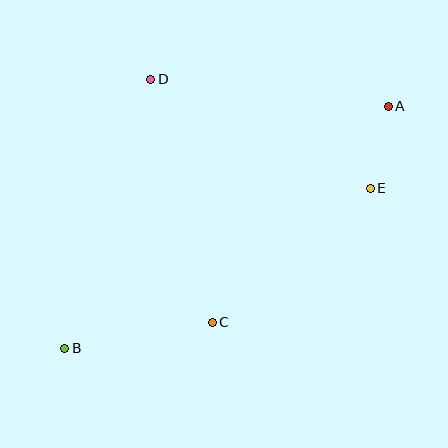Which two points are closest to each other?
Points A and E are closest to each other.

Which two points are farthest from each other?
Points A and B are farthest from each other.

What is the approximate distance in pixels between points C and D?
The distance between C and D is approximately 251 pixels.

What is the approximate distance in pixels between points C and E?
The distance between C and E is approximately 207 pixels.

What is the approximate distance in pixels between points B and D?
The distance between B and D is approximately 282 pixels.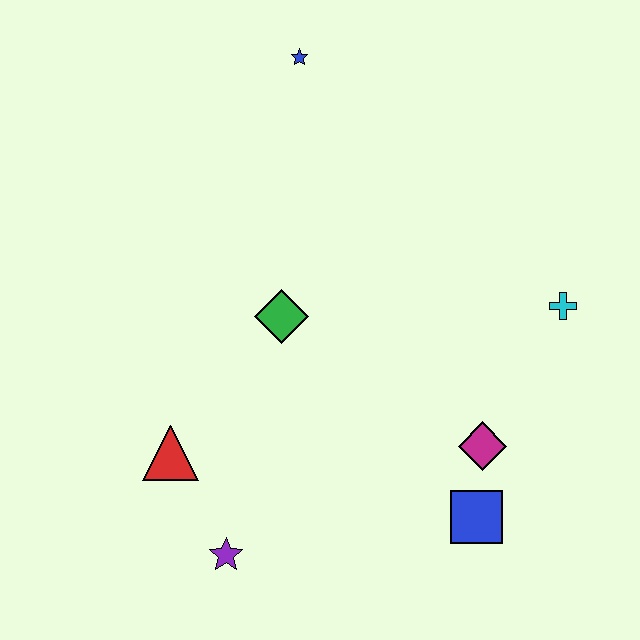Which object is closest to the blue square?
The magenta diamond is closest to the blue square.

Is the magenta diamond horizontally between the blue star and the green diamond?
No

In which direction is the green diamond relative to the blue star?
The green diamond is below the blue star.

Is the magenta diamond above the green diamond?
No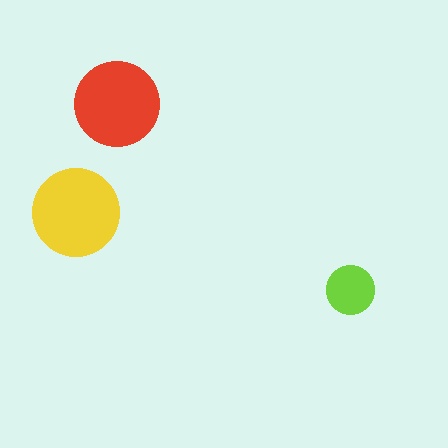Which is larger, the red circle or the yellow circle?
The yellow one.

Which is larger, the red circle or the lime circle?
The red one.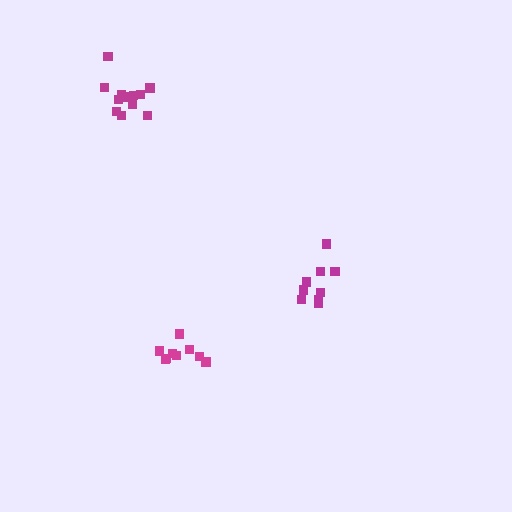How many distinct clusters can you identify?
There are 3 distinct clusters.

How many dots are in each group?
Group 1: 9 dots, Group 2: 12 dots, Group 3: 9 dots (30 total).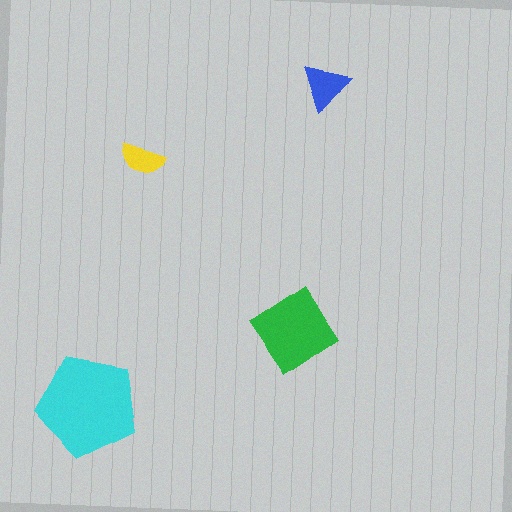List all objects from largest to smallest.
The cyan pentagon, the green diamond, the blue triangle, the yellow semicircle.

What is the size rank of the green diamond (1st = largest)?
2nd.